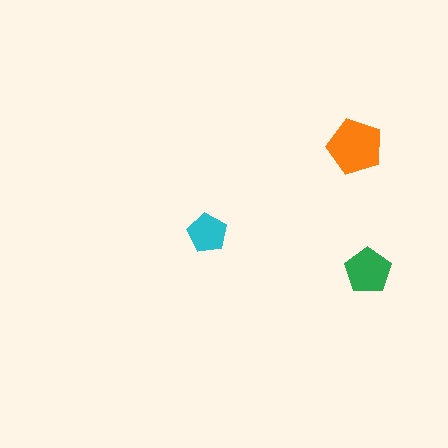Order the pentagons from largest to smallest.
the orange one, the green one, the cyan one.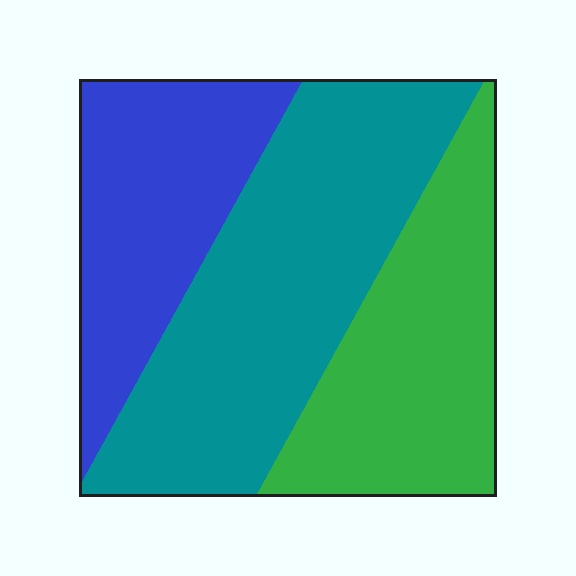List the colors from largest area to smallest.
From largest to smallest: teal, green, blue.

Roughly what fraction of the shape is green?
Green takes up about one third (1/3) of the shape.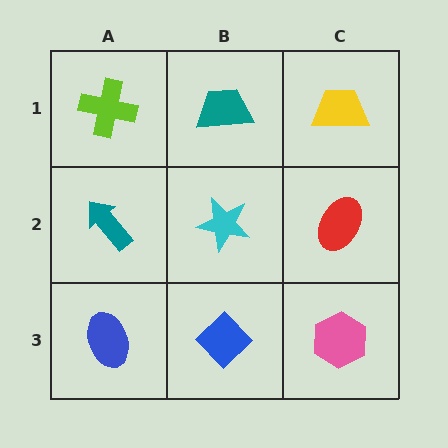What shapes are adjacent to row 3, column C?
A red ellipse (row 2, column C), a blue diamond (row 3, column B).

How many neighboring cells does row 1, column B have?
3.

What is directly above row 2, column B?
A teal trapezoid.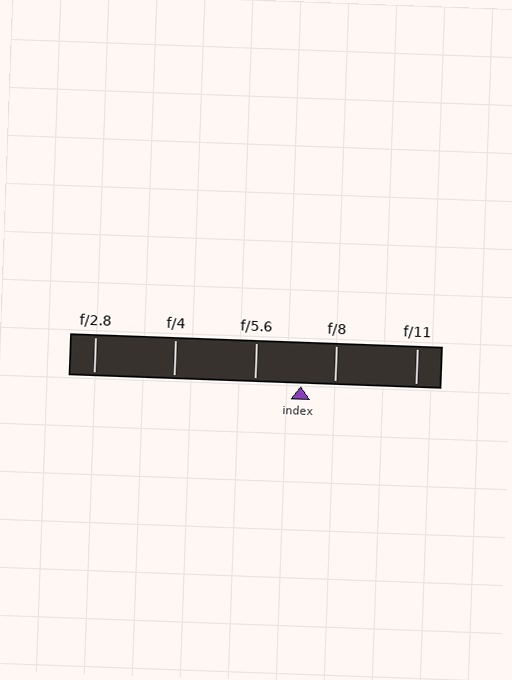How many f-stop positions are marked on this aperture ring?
There are 5 f-stop positions marked.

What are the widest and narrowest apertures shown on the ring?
The widest aperture shown is f/2.8 and the narrowest is f/11.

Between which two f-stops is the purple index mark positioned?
The index mark is between f/5.6 and f/8.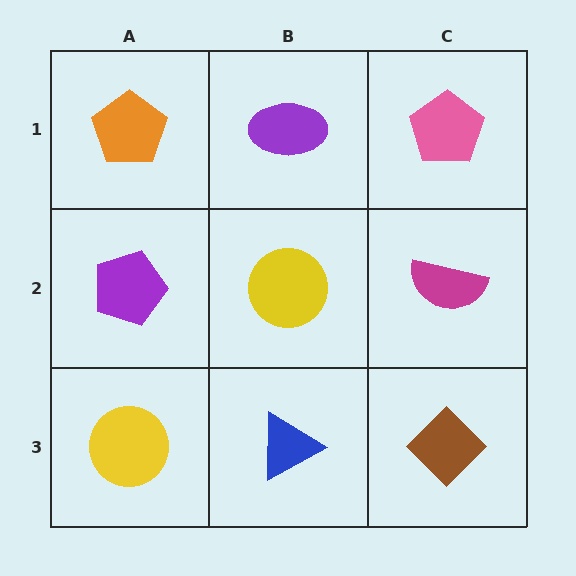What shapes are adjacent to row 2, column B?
A purple ellipse (row 1, column B), a blue triangle (row 3, column B), a purple pentagon (row 2, column A), a magenta semicircle (row 2, column C).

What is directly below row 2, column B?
A blue triangle.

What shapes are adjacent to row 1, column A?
A purple pentagon (row 2, column A), a purple ellipse (row 1, column B).